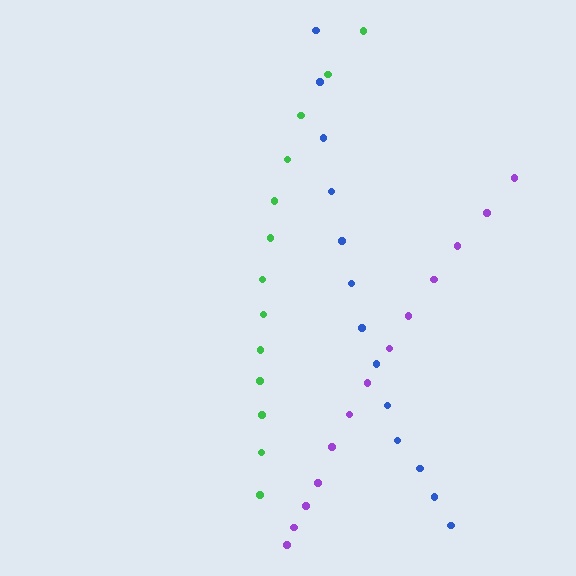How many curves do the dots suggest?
There are 3 distinct paths.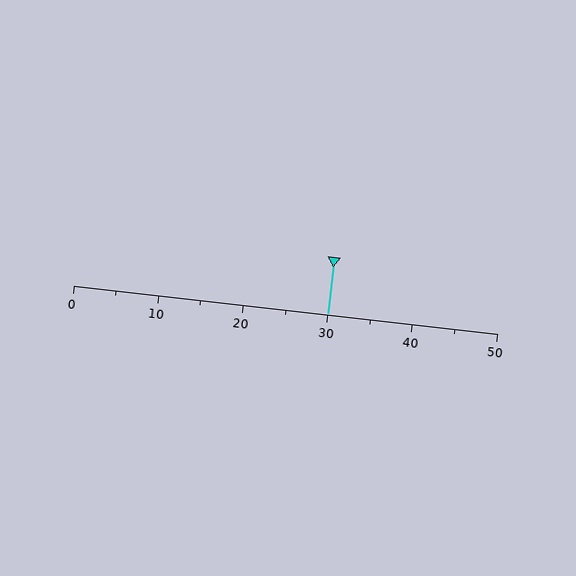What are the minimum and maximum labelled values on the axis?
The axis runs from 0 to 50.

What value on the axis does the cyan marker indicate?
The marker indicates approximately 30.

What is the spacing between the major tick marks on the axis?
The major ticks are spaced 10 apart.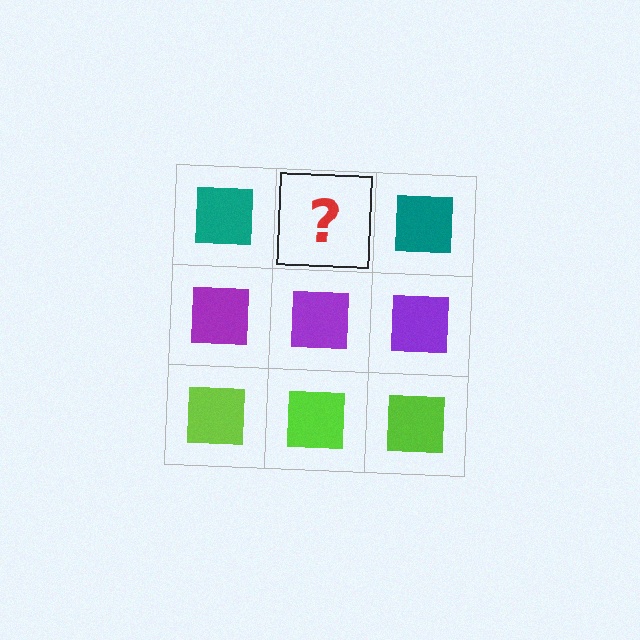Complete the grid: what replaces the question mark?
The question mark should be replaced with a teal square.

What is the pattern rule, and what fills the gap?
The rule is that each row has a consistent color. The gap should be filled with a teal square.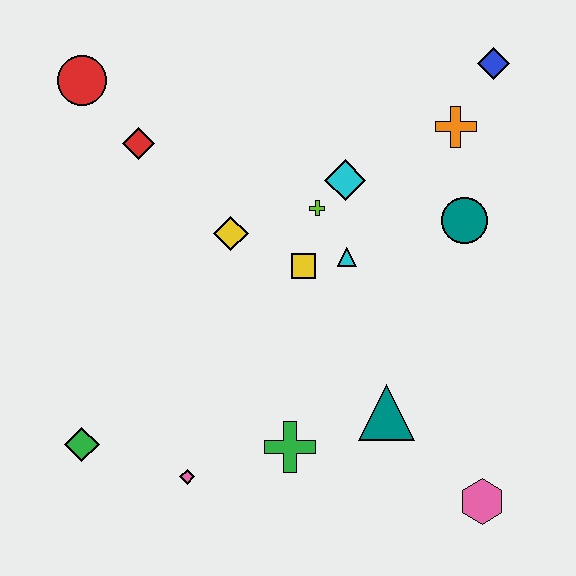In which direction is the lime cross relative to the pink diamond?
The lime cross is above the pink diamond.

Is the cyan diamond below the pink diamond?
No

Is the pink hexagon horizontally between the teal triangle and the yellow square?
No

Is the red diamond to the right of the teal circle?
No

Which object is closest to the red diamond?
The red circle is closest to the red diamond.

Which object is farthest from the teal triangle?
The red circle is farthest from the teal triangle.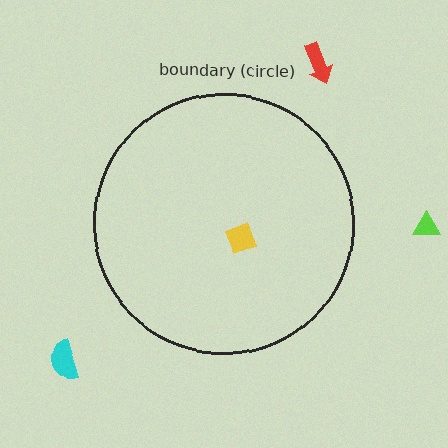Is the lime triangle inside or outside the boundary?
Outside.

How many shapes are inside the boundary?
1 inside, 3 outside.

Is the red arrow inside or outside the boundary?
Outside.